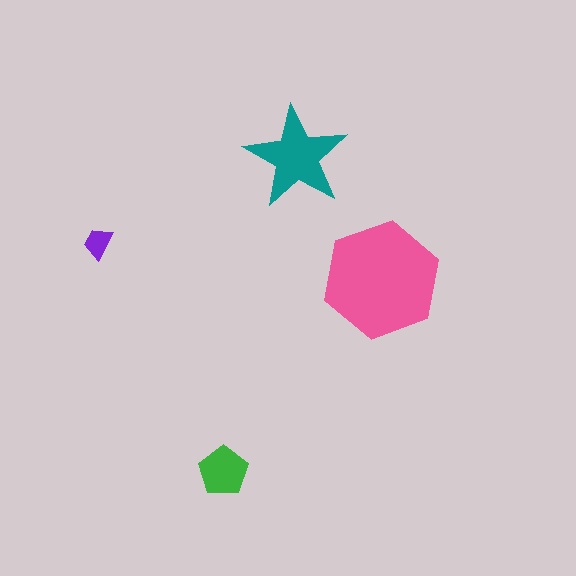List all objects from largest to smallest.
The pink hexagon, the teal star, the green pentagon, the purple trapezoid.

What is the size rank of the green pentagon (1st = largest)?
3rd.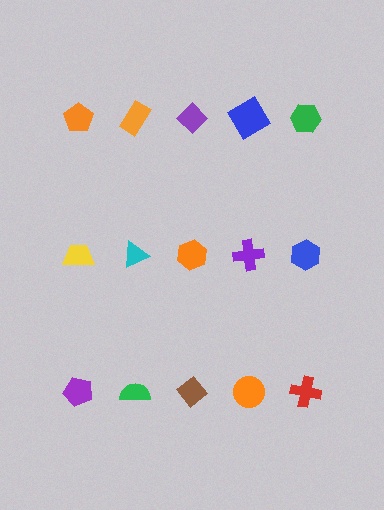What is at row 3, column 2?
A green semicircle.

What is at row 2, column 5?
A blue hexagon.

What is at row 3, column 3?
A brown diamond.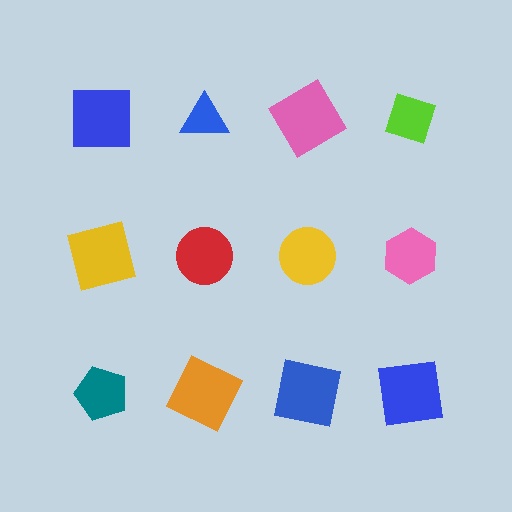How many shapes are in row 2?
4 shapes.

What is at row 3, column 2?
An orange square.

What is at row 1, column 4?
A lime diamond.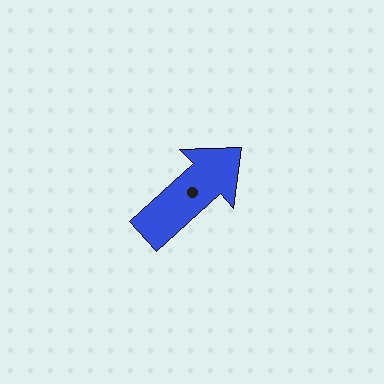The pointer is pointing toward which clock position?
Roughly 2 o'clock.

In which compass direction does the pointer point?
Northeast.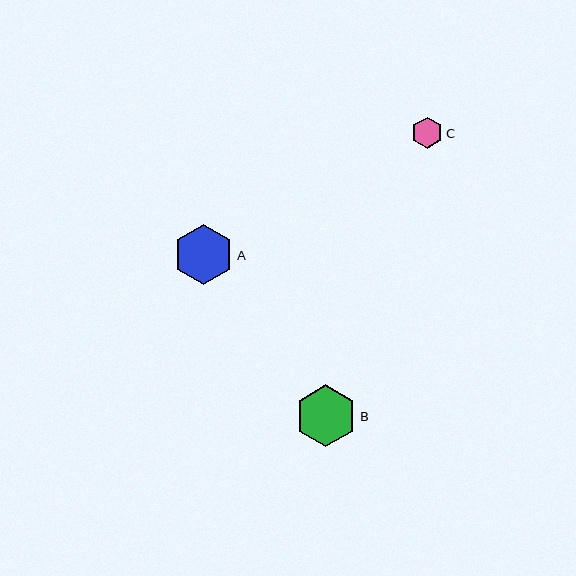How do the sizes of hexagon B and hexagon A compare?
Hexagon B and hexagon A are approximately the same size.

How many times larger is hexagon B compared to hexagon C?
Hexagon B is approximately 2.0 times the size of hexagon C.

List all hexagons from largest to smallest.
From largest to smallest: B, A, C.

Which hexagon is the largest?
Hexagon B is the largest with a size of approximately 62 pixels.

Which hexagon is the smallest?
Hexagon C is the smallest with a size of approximately 31 pixels.